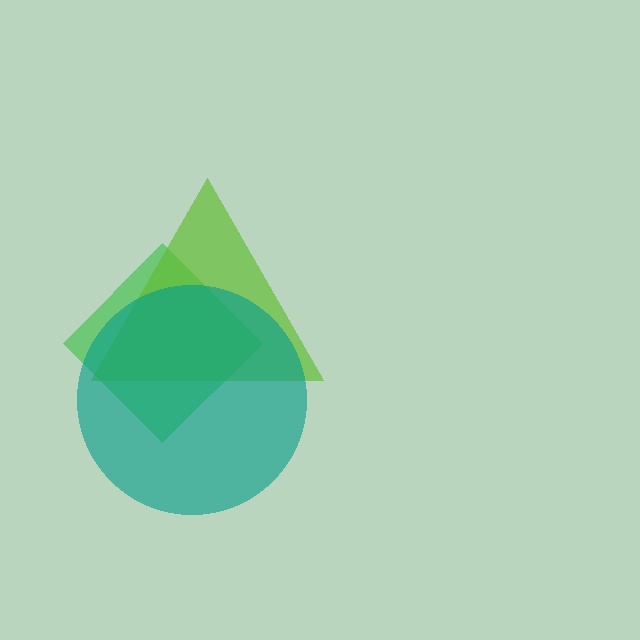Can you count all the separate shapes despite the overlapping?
Yes, there are 3 separate shapes.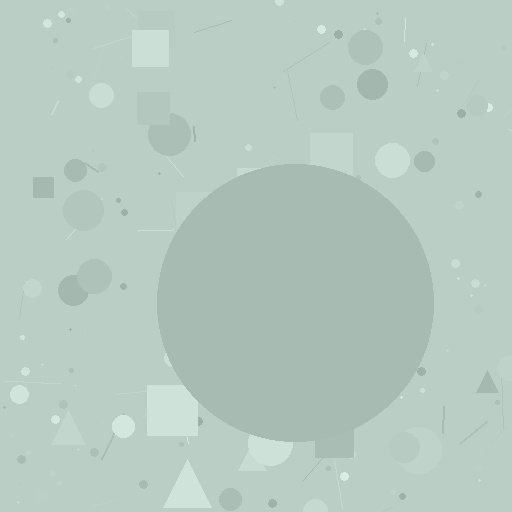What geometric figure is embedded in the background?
A circle is embedded in the background.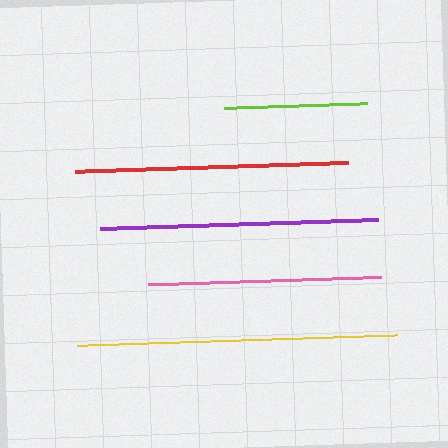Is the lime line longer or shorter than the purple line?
The purple line is longer than the lime line.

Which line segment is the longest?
The yellow line is the longest at approximately 319 pixels.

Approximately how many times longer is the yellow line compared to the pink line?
The yellow line is approximately 1.4 times the length of the pink line.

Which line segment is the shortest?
The lime line is the shortest at approximately 143 pixels.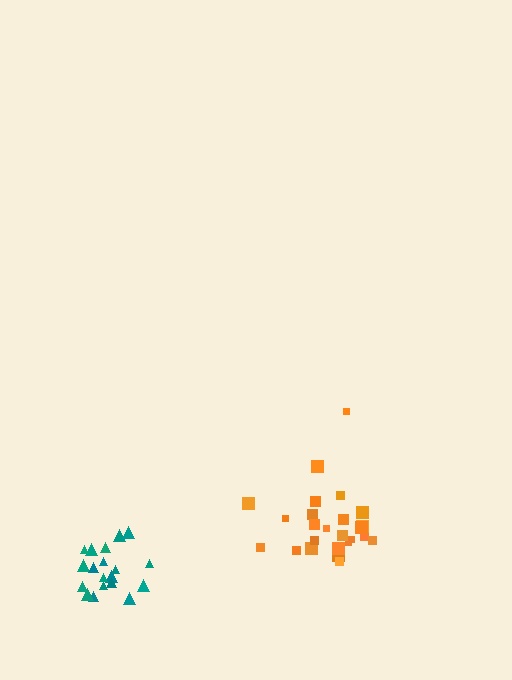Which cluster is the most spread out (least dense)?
Orange.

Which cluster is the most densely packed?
Teal.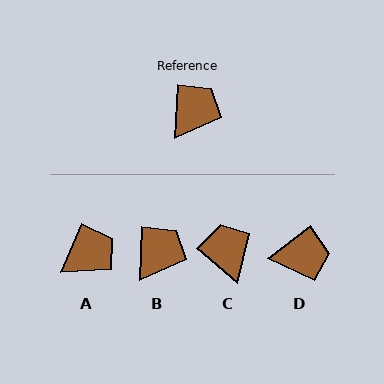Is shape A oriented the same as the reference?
No, it is off by about 20 degrees.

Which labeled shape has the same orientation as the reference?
B.